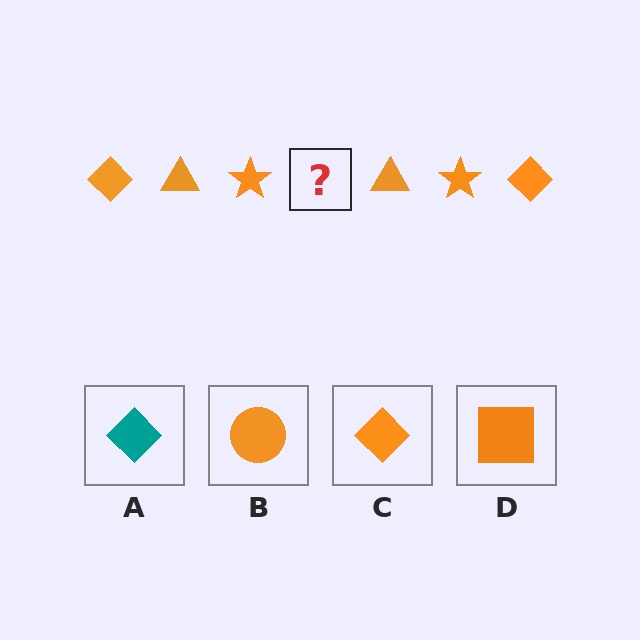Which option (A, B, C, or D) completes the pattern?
C.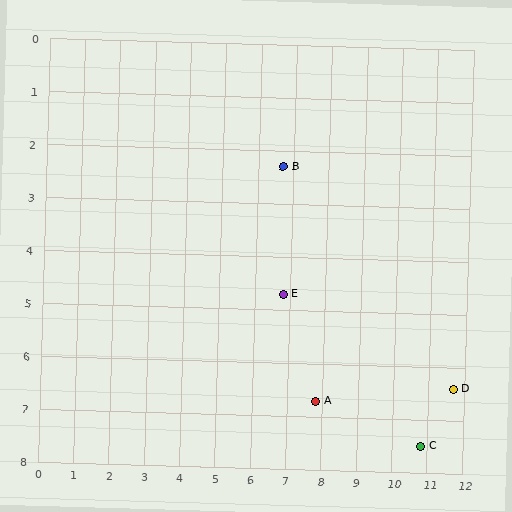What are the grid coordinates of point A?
Point A is at approximately (7.8, 6.7).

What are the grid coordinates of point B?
Point B is at approximately (6.7, 2.3).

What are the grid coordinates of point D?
Point D is at approximately (11.7, 6.4).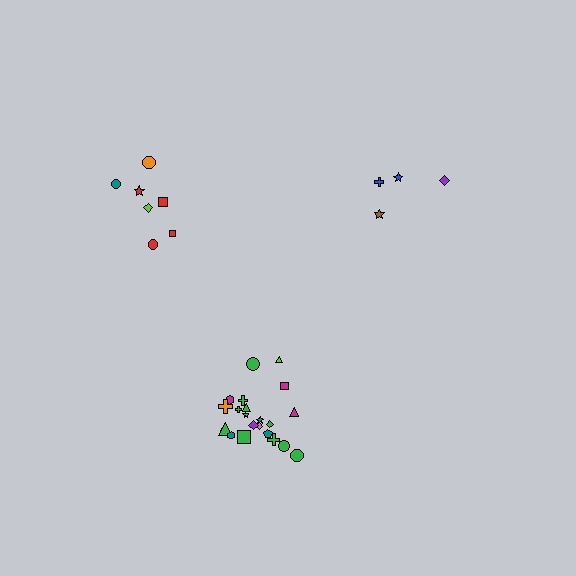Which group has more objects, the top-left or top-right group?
The top-left group.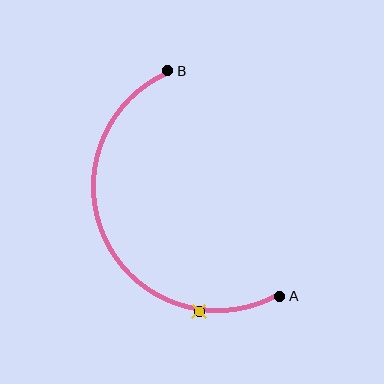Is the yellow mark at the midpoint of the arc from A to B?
No. The yellow mark lies on the arc but is closer to endpoint A. The arc midpoint would be at the point on the curve equidistant along the arc from both A and B.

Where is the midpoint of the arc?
The arc midpoint is the point on the curve farthest from the straight line joining A and B. It sits to the left of that line.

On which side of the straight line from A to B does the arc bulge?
The arc bulges to the left of the straight line connecting A and B.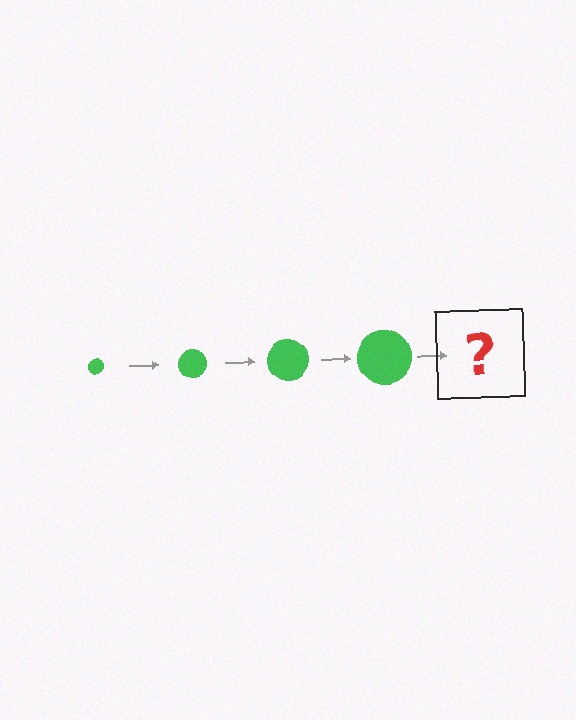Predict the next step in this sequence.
The next step is a green circle, larger than the previous one.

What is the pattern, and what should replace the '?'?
The pattern is that the circle gets progressively larger each step. The '?' should be a green circle, larger than the previous one.